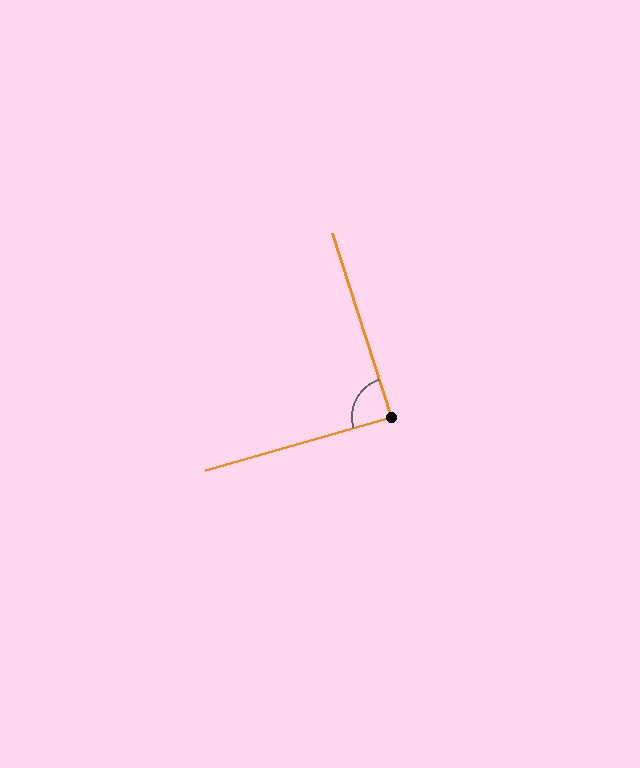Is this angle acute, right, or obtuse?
It is approximately a right angle.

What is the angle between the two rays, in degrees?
Approximately 88 degrees.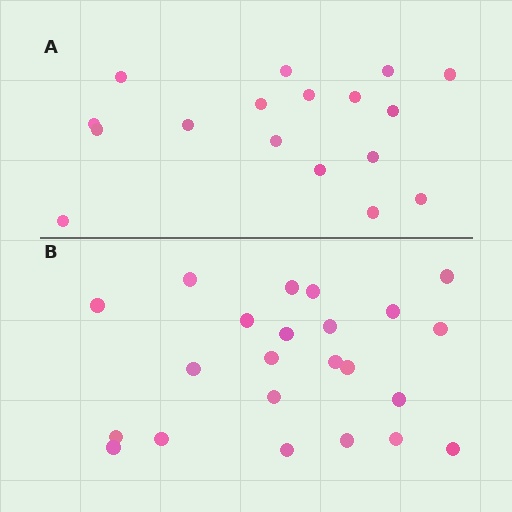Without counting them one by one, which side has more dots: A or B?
Region B (the bottom region) has more dots.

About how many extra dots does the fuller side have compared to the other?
Region B has about 6 more dots than region A.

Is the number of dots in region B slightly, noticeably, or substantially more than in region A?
Region B has noticeably more, but not dramatically so. The ratio is roughly 1.4 to 1.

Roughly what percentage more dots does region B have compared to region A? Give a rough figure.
About 35% more.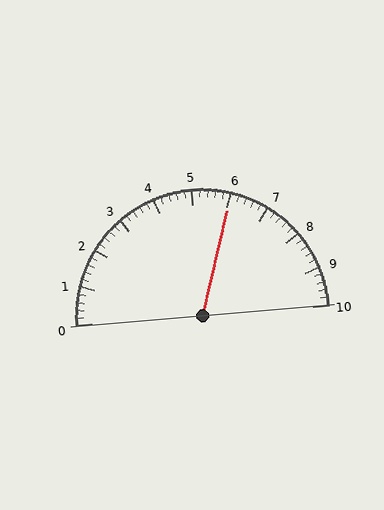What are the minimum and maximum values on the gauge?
The gauge ranges from 0 to 10.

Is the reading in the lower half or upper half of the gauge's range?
The reading is in the upper half of the range (0 to 10).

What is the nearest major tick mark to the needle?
The nearest major tick mark is 6.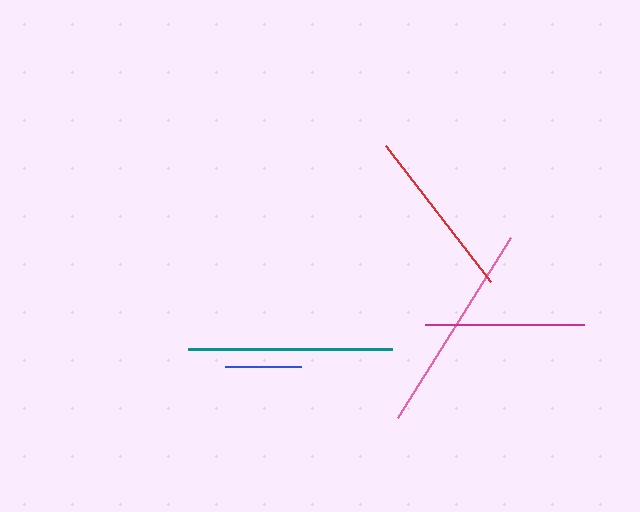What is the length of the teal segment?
The teal segment is approximately 205 pixels long.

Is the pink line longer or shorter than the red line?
The pink line is longer than the red line.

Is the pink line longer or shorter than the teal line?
The pink line is longer than the teal line.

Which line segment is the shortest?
The blue line is the shortest at approximately 75 pixels.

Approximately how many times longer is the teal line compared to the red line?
The teal line is approximately 1.2 times the length of the red line.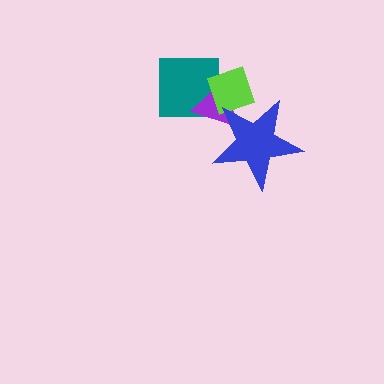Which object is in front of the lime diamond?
The blue star is in front of the lime diamond.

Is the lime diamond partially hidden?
Yes, it is partially covered by another shape.